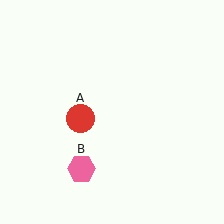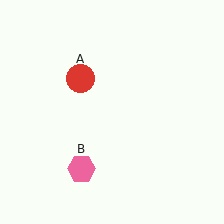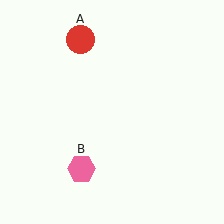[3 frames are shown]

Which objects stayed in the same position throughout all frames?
Pink hexagon (object B) remained stationary.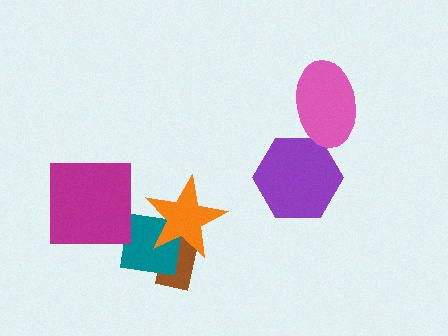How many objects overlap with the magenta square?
0 objects overlap with the magenta square.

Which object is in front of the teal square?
The orange star is in front of the teal square.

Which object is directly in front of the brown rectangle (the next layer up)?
The teal square is directly in front of the brown rectangle.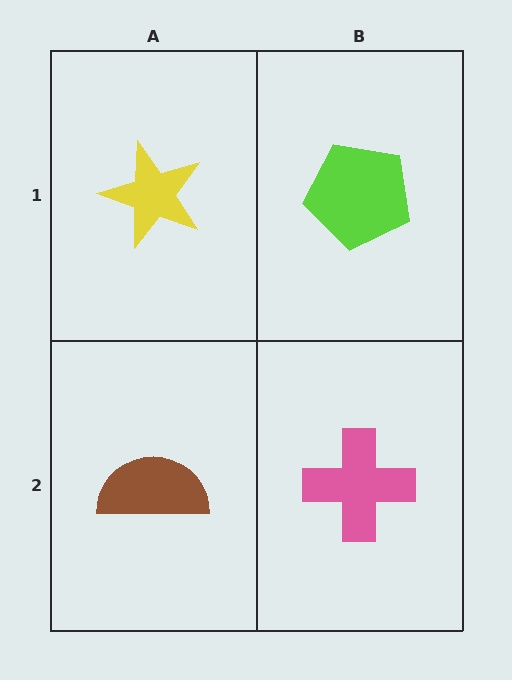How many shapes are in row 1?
2 shapes.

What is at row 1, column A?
A yellow star.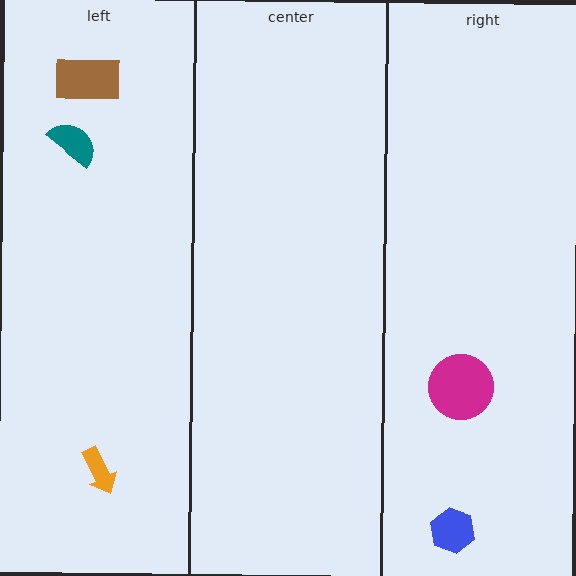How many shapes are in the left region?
3.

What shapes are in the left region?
The brown rectangle, the teal semicircle, the orange arrow.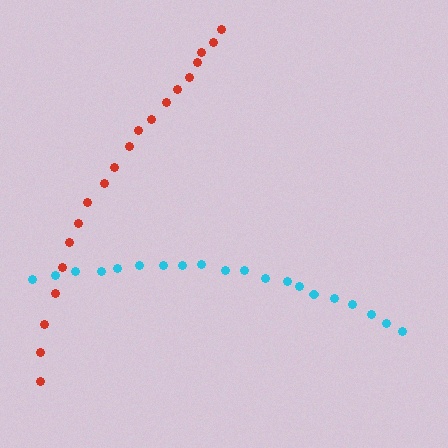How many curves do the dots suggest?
There are 2 distinct paths.